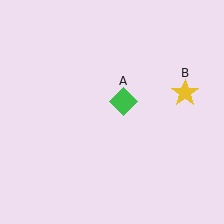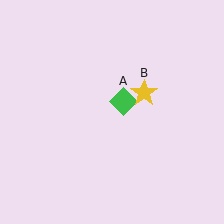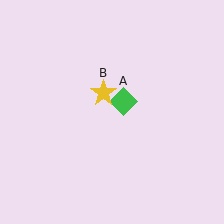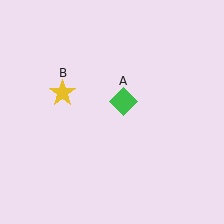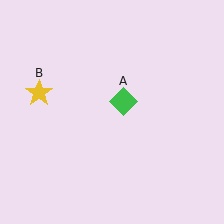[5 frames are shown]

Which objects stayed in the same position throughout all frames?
Green diamond (object A) remained stationary.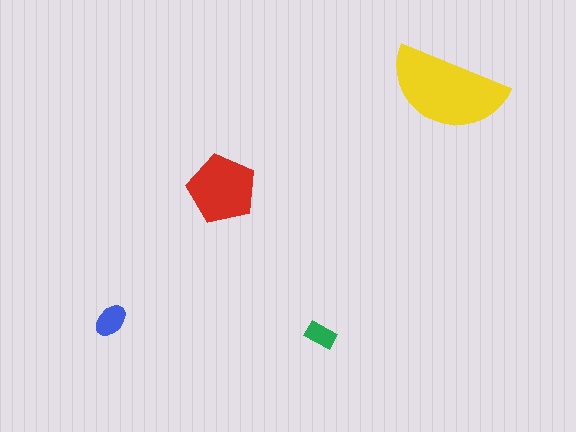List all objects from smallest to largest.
The green rectangle, the blue ellipse, the red pentagon, the yellow semicircle.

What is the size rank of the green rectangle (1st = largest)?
4th.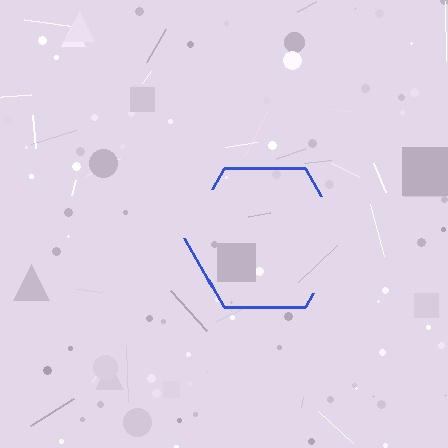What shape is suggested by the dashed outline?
The dashed outline suggests a hexagon.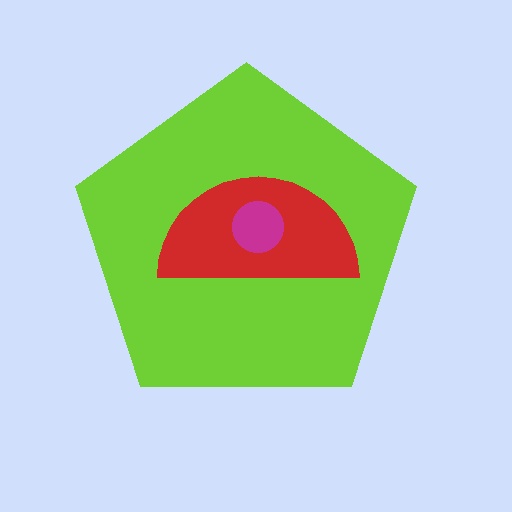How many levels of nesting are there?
3.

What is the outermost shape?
The lime pentagon.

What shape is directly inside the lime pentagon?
The red semicircle.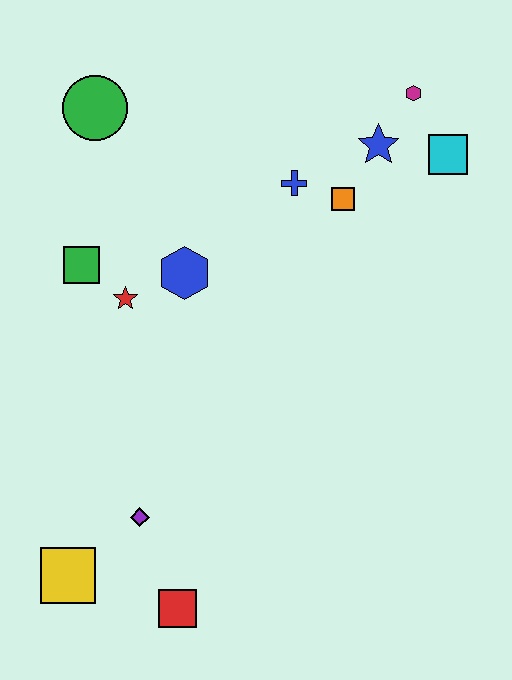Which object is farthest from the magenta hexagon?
The yellow square is farthest from the magenta hexagon.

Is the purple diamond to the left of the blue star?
Yes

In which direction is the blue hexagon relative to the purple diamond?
The blue hexagon is above the purple diamond.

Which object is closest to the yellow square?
The purple diamond is closest to the yellow square.